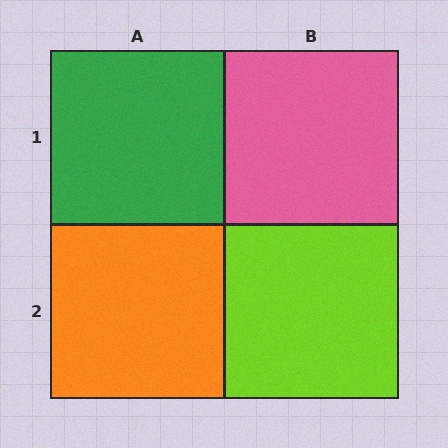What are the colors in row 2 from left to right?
Orange, lime.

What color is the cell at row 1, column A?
Green.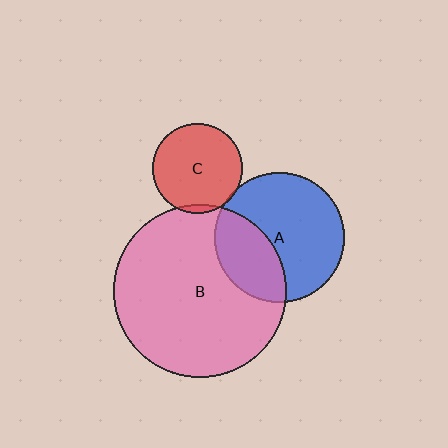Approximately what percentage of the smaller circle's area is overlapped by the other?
Approximately 5%.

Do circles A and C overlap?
Yes.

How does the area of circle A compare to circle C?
Approximately 2.1 times.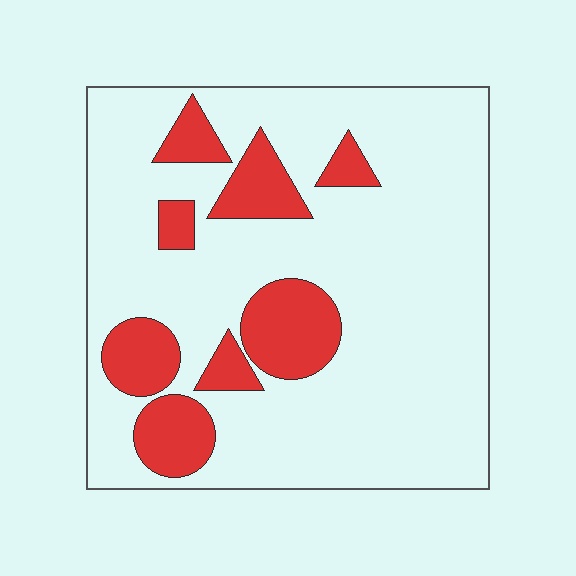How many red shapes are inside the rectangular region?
8.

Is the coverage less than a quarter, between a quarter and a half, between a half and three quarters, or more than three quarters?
Less than a quarter.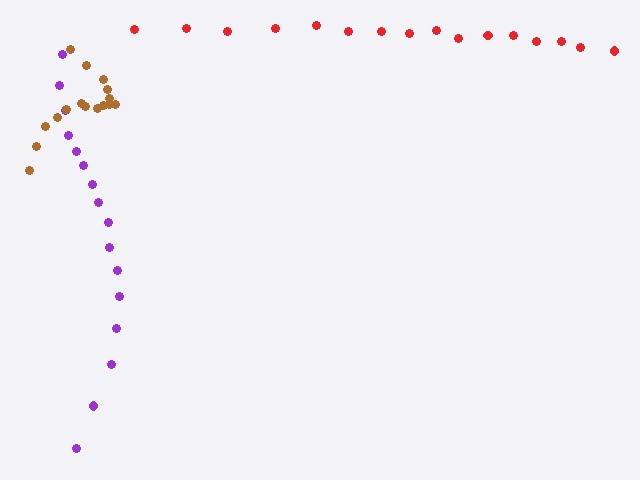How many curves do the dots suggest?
There are 3 distinct paths.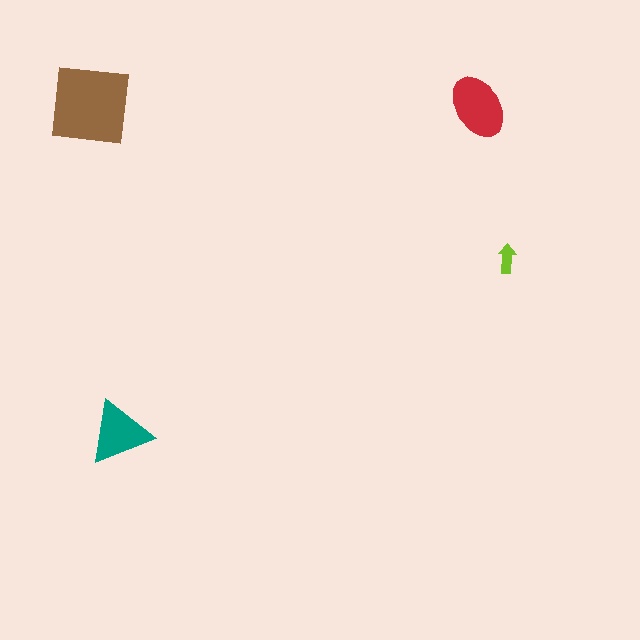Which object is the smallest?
The lime arrow.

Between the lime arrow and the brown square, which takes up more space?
The brown square.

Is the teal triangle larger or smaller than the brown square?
Smaller.